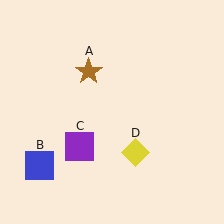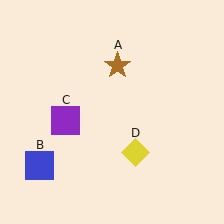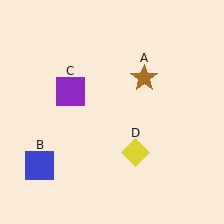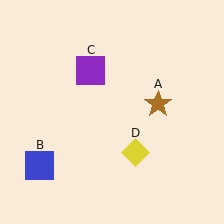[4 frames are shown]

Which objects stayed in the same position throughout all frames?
Blue square (object B) and yellow diamond (object D) remained stationary.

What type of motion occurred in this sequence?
The brown star (object A), purple square (object C) rotated clockwise around the center of the scene.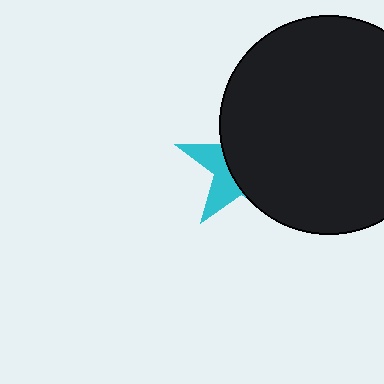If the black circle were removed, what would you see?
You would see the complete cyan star.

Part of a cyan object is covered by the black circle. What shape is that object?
It is a star.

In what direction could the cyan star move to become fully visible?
The cyan star could move left. That would shift it out from behind the black circle entirely.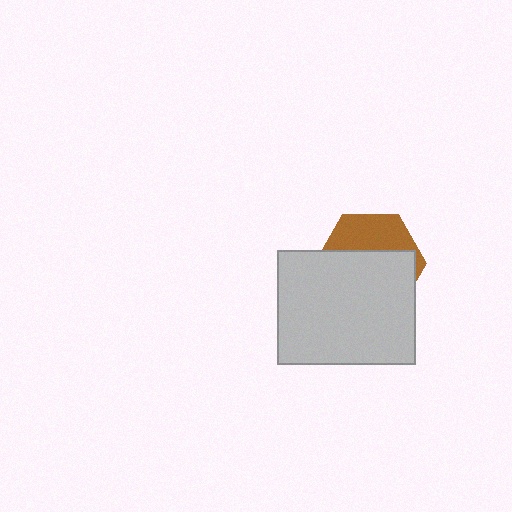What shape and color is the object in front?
The object in front is a light gray rectangle.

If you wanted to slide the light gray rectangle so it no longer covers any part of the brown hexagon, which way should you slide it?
Slide it down — that is the most direct way to separate the two shapes.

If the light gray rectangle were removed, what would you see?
You would see the complete brown hexagon.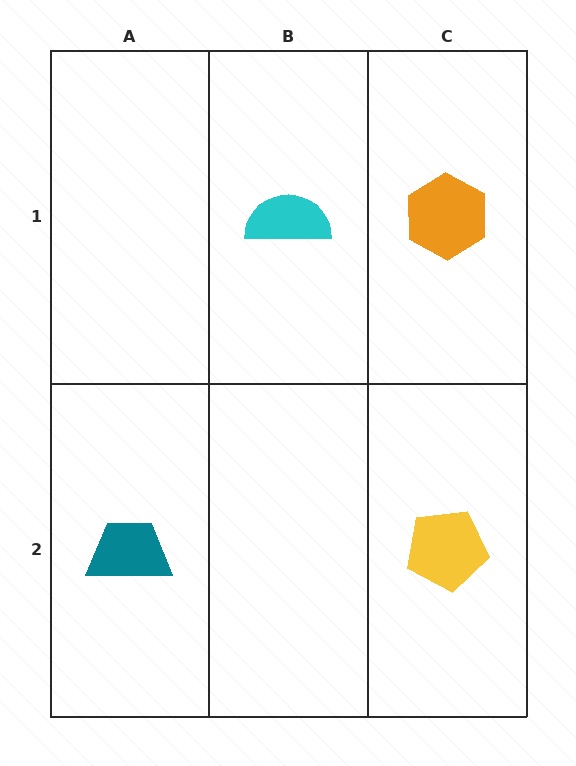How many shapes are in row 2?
2 shapes.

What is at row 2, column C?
A yellow pentagon.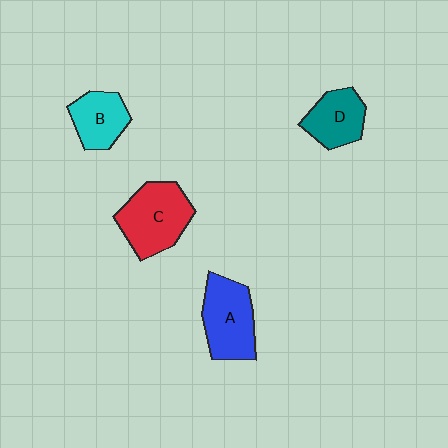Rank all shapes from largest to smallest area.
From largest to smallest: C (red), A (blue), D (teal), B (cyan).